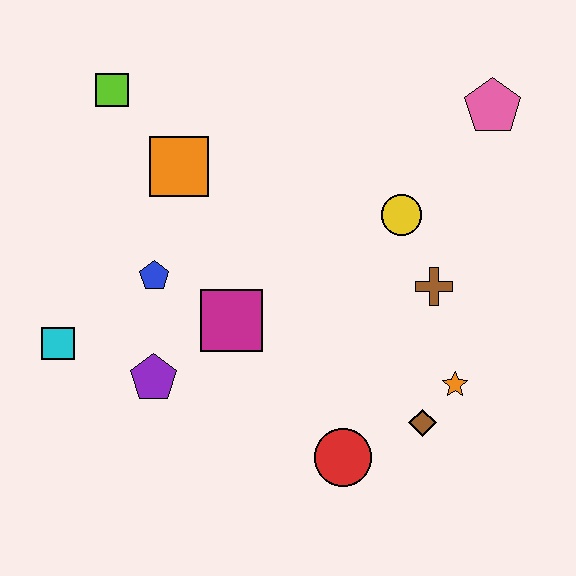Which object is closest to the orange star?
The brown diamond is closest to the orange star.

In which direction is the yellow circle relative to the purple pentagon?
The yellow circle is to the right of the purple pentagon.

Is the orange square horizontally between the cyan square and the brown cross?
Yes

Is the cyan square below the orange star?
No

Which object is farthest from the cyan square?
The pink pentagon is farthest from the cyan square.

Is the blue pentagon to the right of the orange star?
No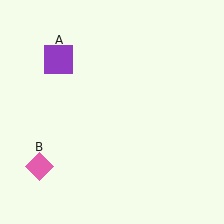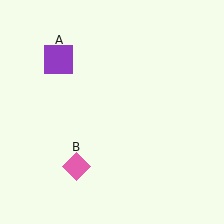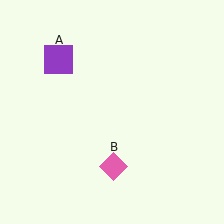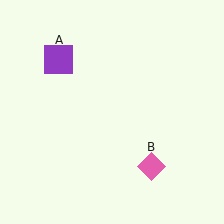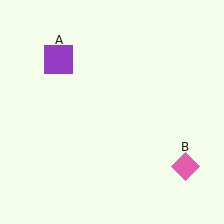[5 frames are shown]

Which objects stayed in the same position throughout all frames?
Purple square (object A) remained stationary.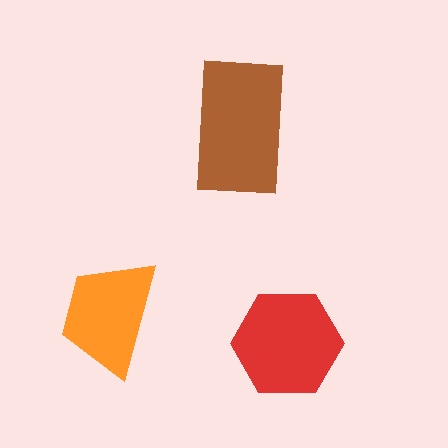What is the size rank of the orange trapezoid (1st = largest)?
3rd.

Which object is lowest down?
The red hexagon is bottommost.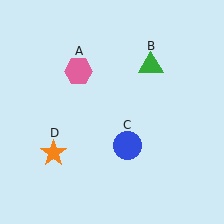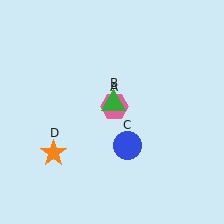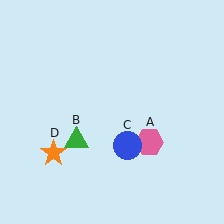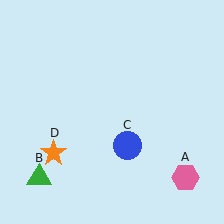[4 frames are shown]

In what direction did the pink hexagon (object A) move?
The pink hexagon (object A) moved down and to the right.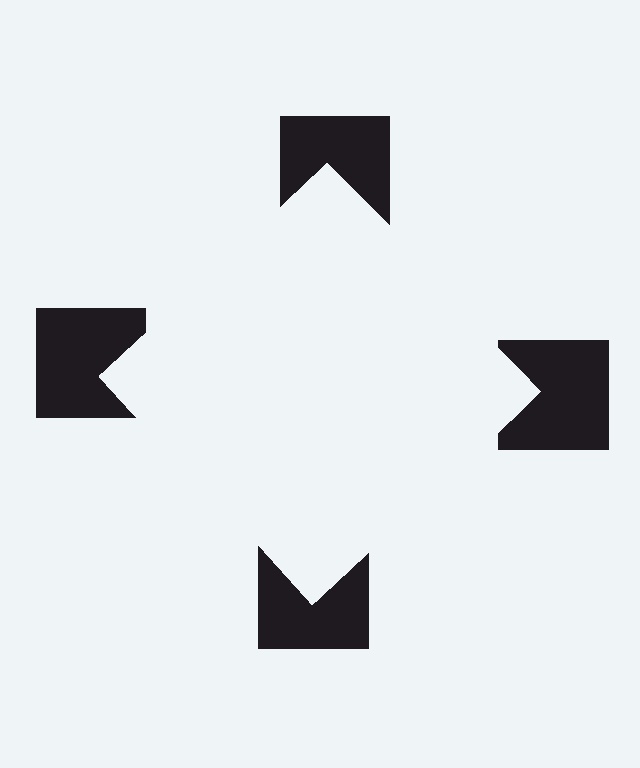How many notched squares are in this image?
There are 4 — one at each vertex of the illusory square.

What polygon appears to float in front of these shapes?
An illusory square — its edges are inferred from the aligned wedge cuts in the notched squares, not physically drawn.